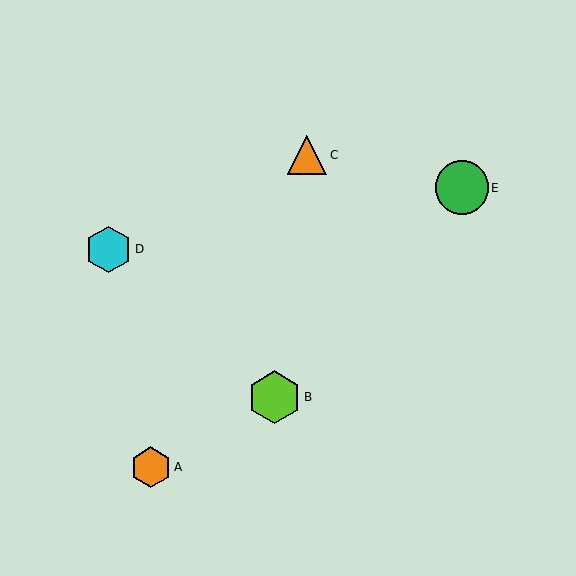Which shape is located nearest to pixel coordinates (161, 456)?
The orange hexagon (labeled A) at (151, 467) is nearest to that location.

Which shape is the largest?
The green circle (labeled E) is the largest.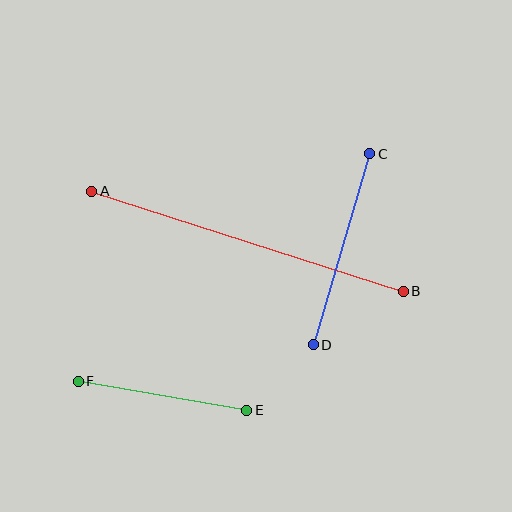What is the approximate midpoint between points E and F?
The midpoint is at approximately (162, 396) pixels.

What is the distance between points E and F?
The distance is approximately 171 pixels.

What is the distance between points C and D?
The distance is approximately 199 pixels.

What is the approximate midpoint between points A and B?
The midpoint is at approximately (247, 241) pixels.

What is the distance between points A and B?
The distance is approximately 327 pixels.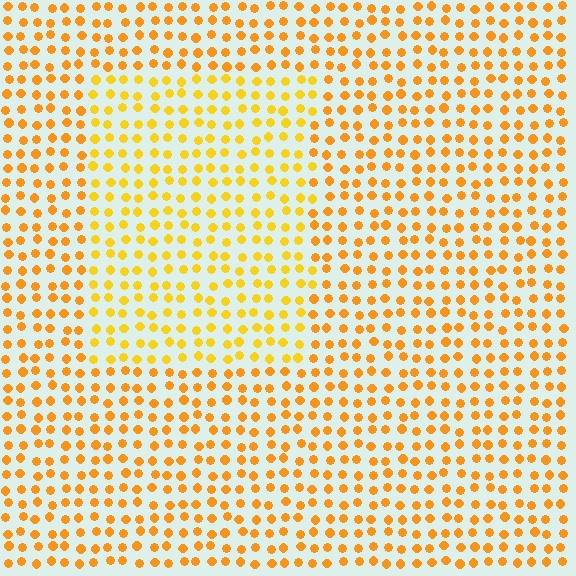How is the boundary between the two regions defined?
The boundary is defined purely by a slight shift in hue (about 17 degrees). Spacing, size, and orientation are identical on both sides.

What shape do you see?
I see a rectangle.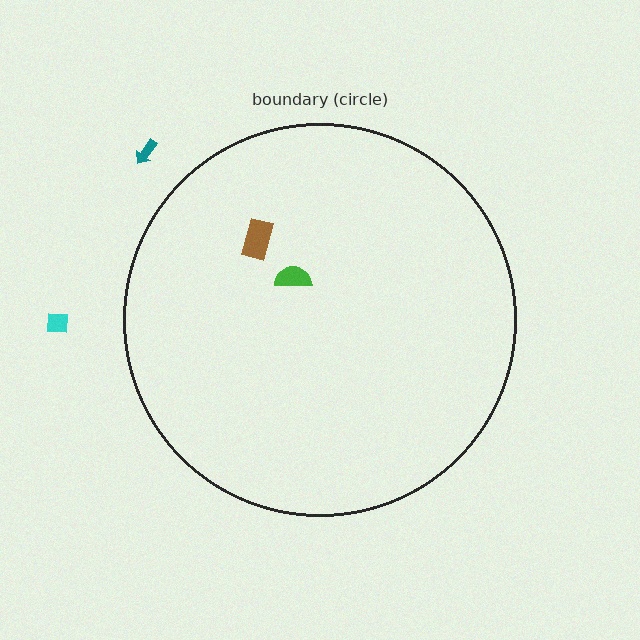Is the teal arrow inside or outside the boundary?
Outside.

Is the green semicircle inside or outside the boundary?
Inside.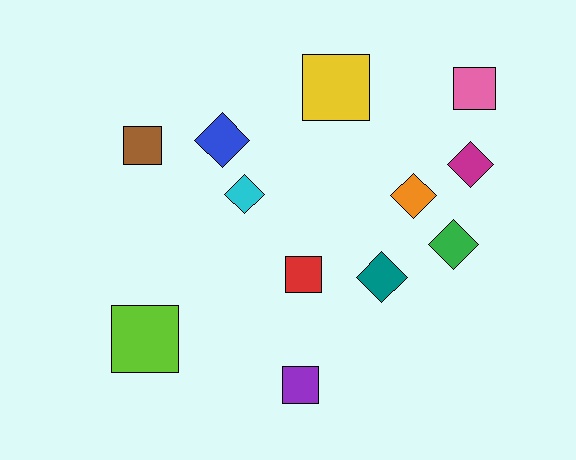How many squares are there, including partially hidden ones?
There are 6 squares.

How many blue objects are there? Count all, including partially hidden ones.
There is 1 blue object.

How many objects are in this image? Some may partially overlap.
There are 12 objects.